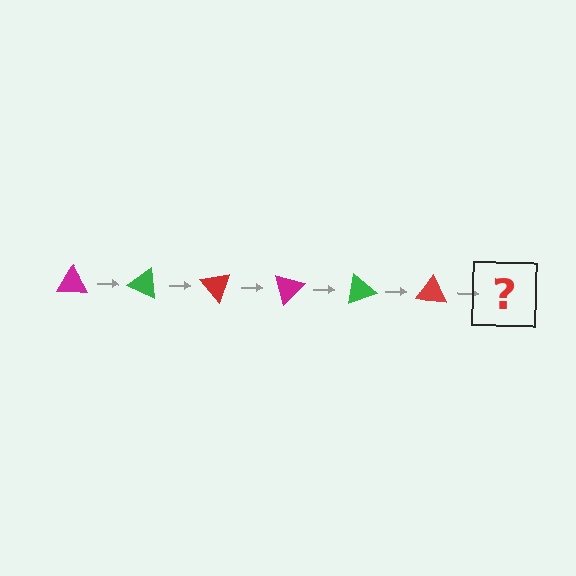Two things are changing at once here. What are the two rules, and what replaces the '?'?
The two rules are that it rotates 25 degrees each step and the color cycles through magenta, green, and red. The '?' should be a magenta triangle, rotated 150 degrees from the start.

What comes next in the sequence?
The next element should be a magenta triangle, rotated 150 degrees from the start.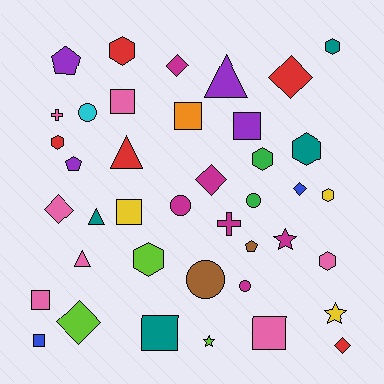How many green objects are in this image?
There are 2 green objects.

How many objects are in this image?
There are 40 objects.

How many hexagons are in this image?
There are 8 hexagons.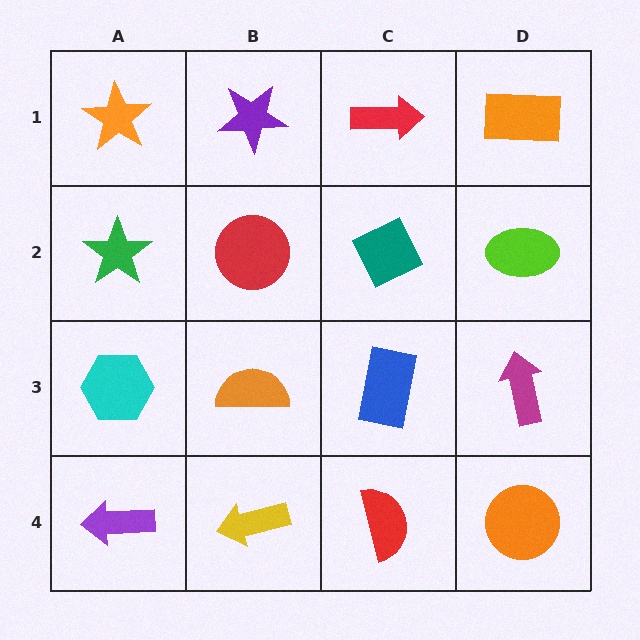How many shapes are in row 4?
4 shapes.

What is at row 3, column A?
A cyan hexagon.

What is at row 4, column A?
A purple arrow.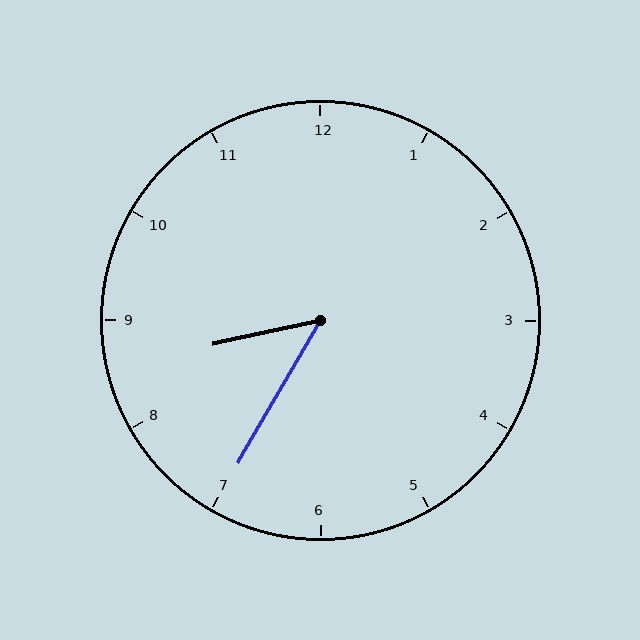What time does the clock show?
8:35.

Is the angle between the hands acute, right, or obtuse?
It is acute.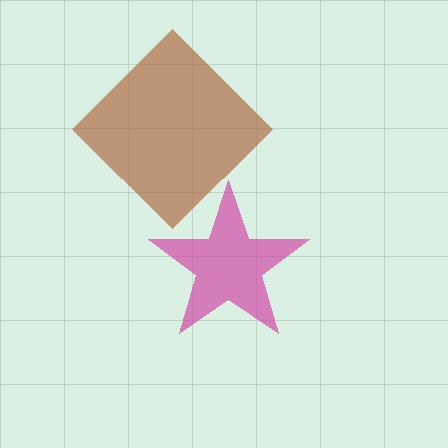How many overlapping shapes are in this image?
There are 2 overlapping shapes in the image.